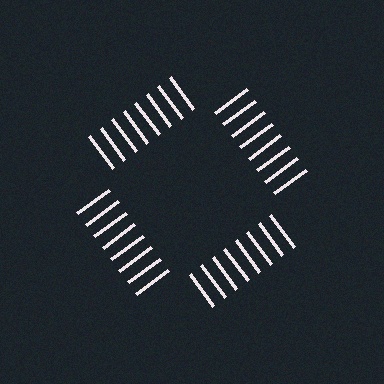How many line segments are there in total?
32 — 8 along each of the 4 edges.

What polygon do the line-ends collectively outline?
An illusory square — the line segments terminate on its edges but no continuous stroke is drawn.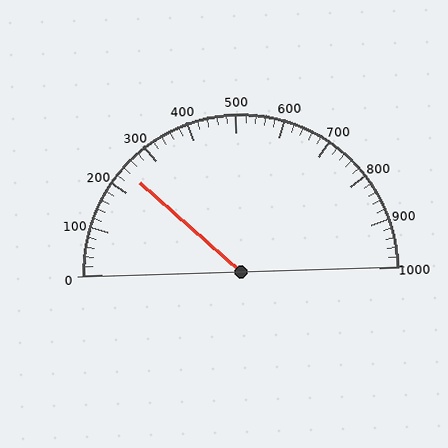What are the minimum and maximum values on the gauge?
The gauge ranges from 0 to 1000.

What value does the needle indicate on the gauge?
The needle indicates approximately 240.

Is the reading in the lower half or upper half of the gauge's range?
The reading is in the lower half of the range (0 to 1000).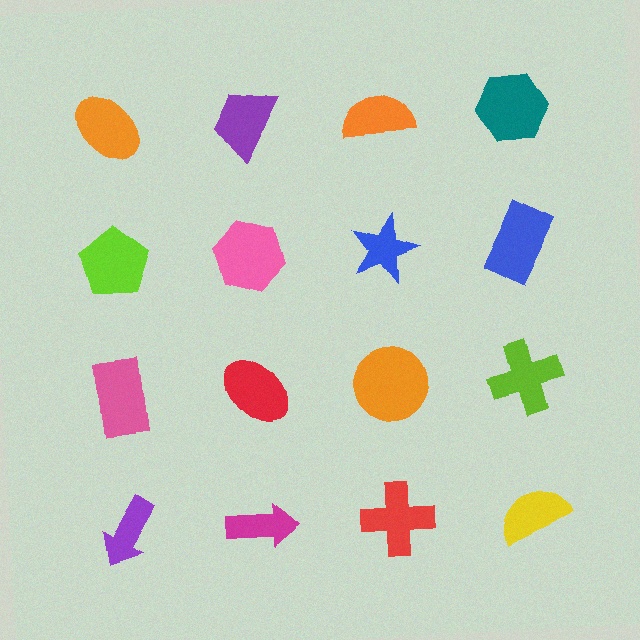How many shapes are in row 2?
4 shapes.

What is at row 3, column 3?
An orange circle.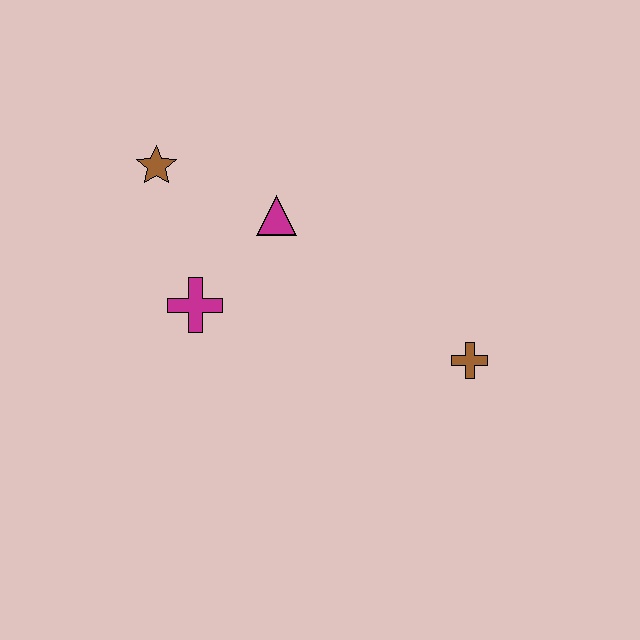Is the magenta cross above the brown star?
No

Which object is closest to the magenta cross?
The magenta triangle is closest to the magenta cross.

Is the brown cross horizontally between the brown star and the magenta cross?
No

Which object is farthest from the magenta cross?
The brown cross is farthest from the magenta cross.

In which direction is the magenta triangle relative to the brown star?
The magenta triangle is to the right of the brown star.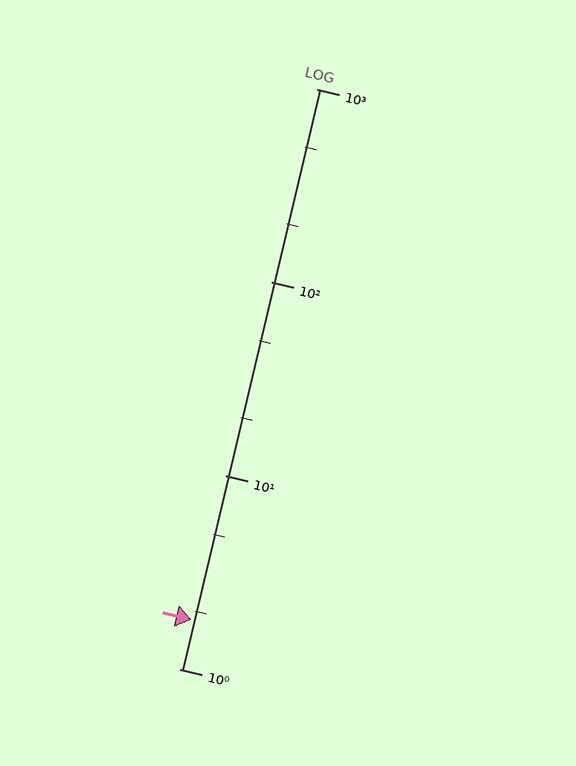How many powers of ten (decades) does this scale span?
The scale spans 3 decades, from 1 to 1000.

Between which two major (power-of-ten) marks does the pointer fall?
The pointer is between 1 and 10.